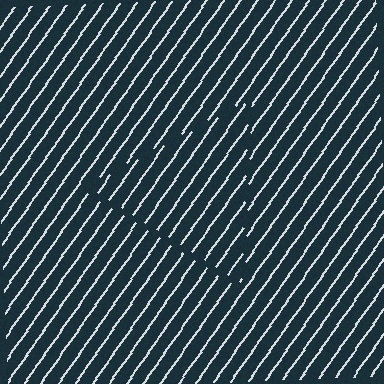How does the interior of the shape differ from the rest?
The interior of the shape contains the same grating, shifted by half a period — the contour is defined by the phase discontinuity where line-ends from the inner and outer gratings abut.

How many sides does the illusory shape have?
3 sides — the line-ends trace a triangle.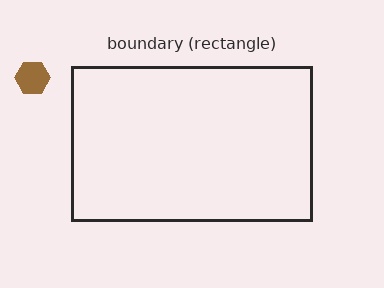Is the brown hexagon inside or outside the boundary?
Outside.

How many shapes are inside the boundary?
0 inside, 1 outside.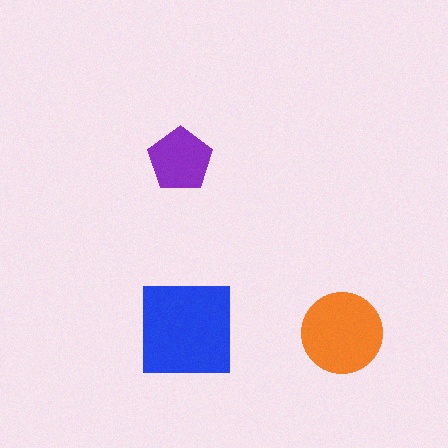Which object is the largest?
The blue square.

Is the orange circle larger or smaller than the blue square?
Smaller.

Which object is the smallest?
The purple pentagon.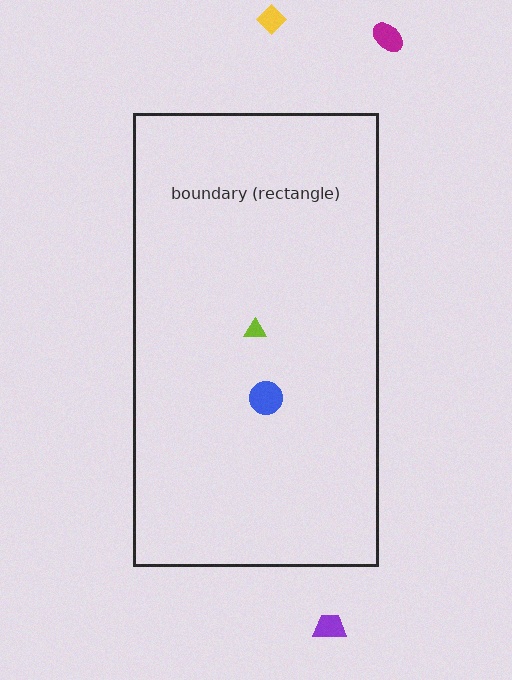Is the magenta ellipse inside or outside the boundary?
Outside.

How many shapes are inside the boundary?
2 inside, 3 outside.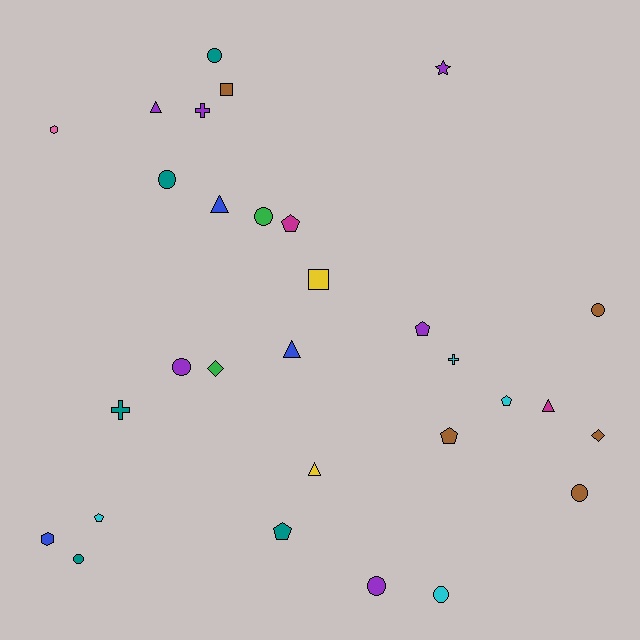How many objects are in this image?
There are 30 objects.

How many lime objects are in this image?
There are no lime objects.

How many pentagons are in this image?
There are 6 pentagons.